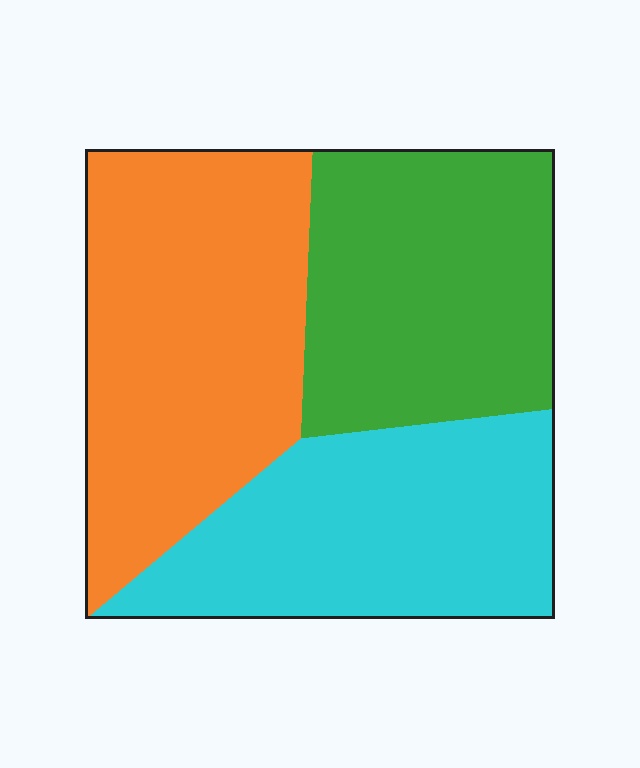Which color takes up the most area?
Orange, at roughly 40%.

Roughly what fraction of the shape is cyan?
Cyan takes up about one third (1/3) of the shape.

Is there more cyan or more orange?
Orange.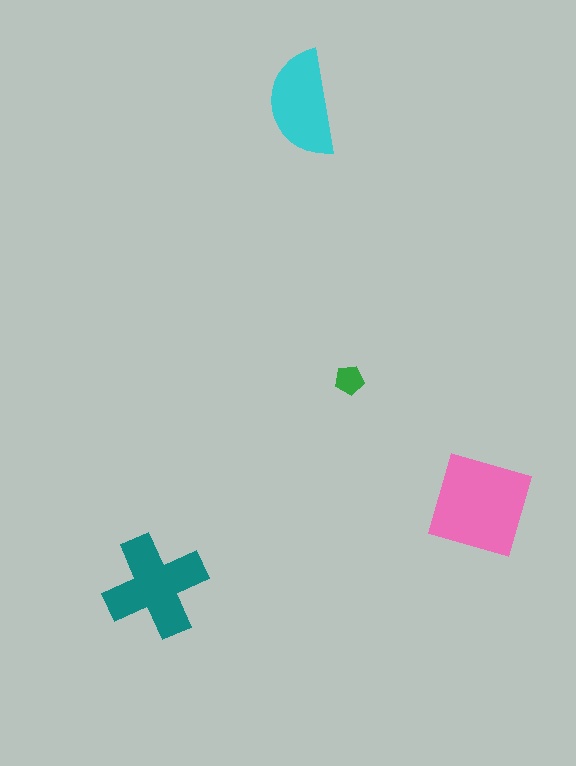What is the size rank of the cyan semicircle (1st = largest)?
3rd.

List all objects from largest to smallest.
The pink diamond, the teal cross, the cyan semicircle, the green pentagon.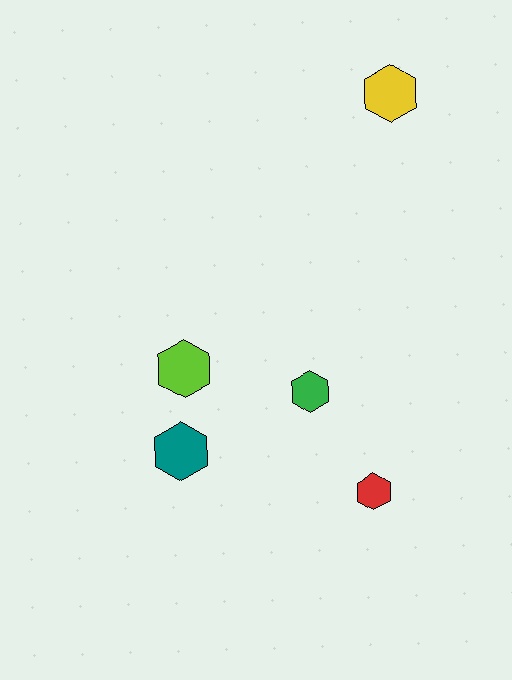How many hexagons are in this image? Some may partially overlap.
There are 5 hexagons.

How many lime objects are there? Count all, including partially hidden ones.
There is 1 lime object.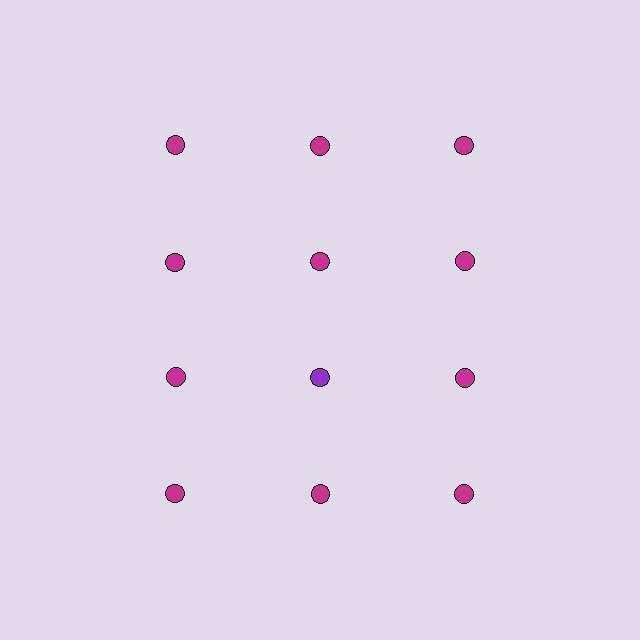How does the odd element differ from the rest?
It has a different color: purple instead of magenta.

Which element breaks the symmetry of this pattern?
The purple circle in the third row, second from left column breaks the symmetry. All other shapes are magenta circles.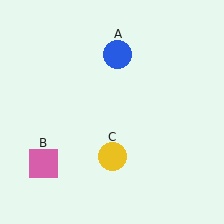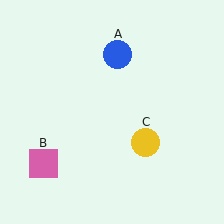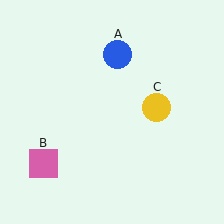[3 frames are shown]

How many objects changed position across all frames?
1 object changed position: yellow circle (object C).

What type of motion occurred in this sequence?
The yellow circle (object C) rotated counterclockwise around the center of the scene.